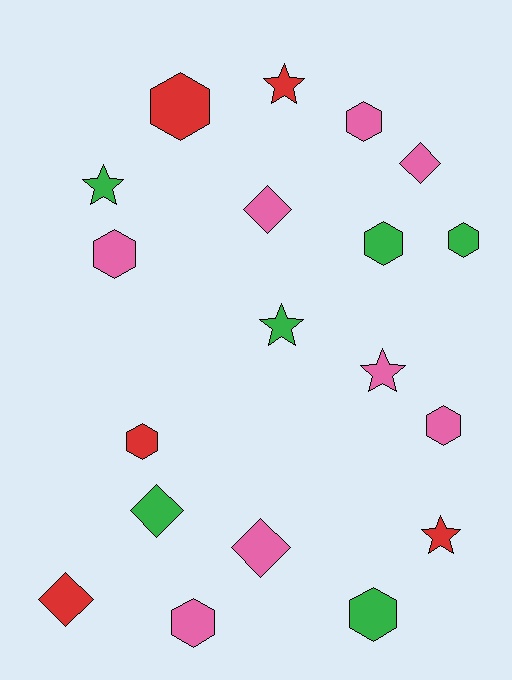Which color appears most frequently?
Pink, with 8 objects.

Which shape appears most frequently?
Hexagon, with 9 objects.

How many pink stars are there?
There is 1 pink star.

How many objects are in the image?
There are 19 objects.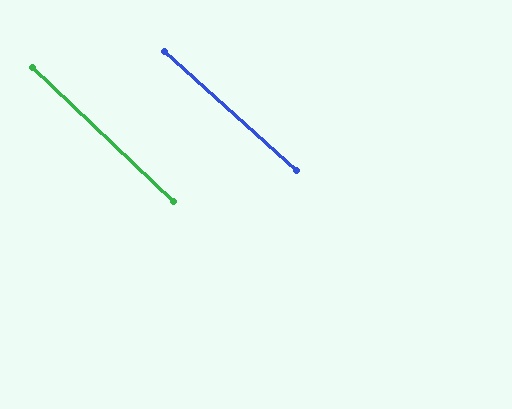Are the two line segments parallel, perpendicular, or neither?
Parallel — their directions differ by only 1.5°.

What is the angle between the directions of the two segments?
Approximately 2 degrees.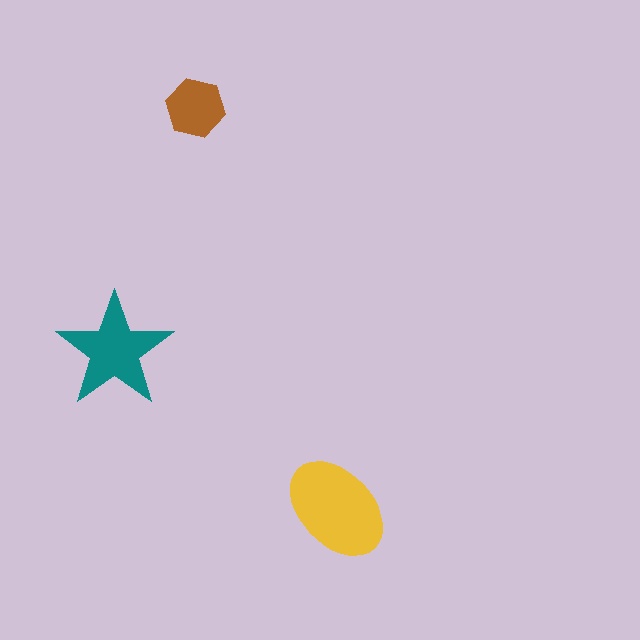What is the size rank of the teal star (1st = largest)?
2nd.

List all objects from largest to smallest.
The yellow ellipse, the teal star, the brown hexagon.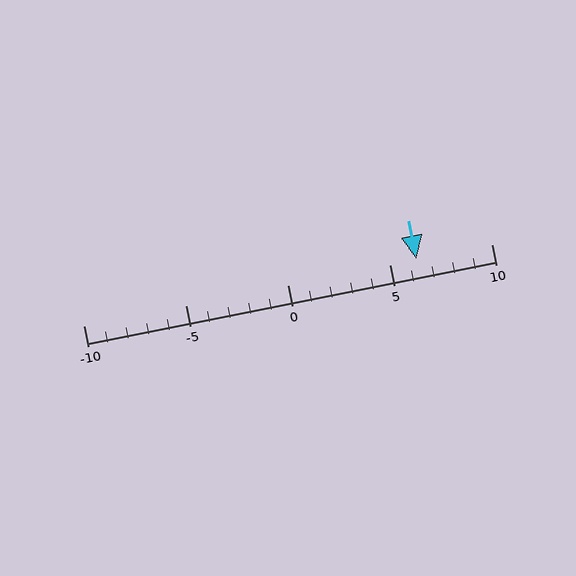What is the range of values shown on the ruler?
The ruler shows values from -10 to 10.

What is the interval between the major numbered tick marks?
The major tick marks are spaced 5 units apart.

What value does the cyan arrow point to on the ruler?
The cyan arrow points to approximately 6.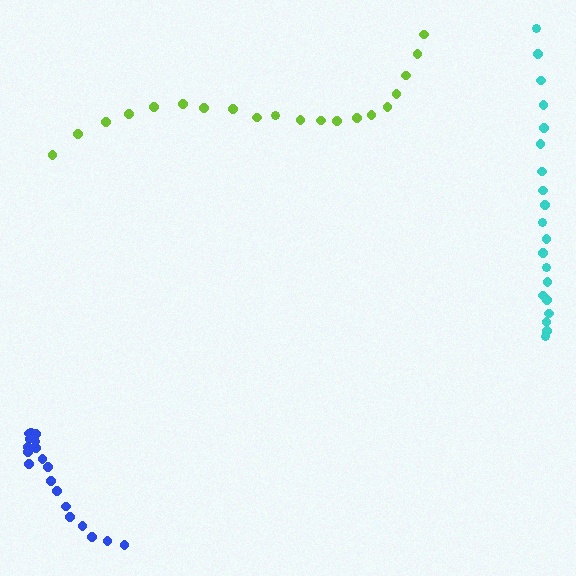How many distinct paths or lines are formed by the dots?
There are 3 distinct paths.